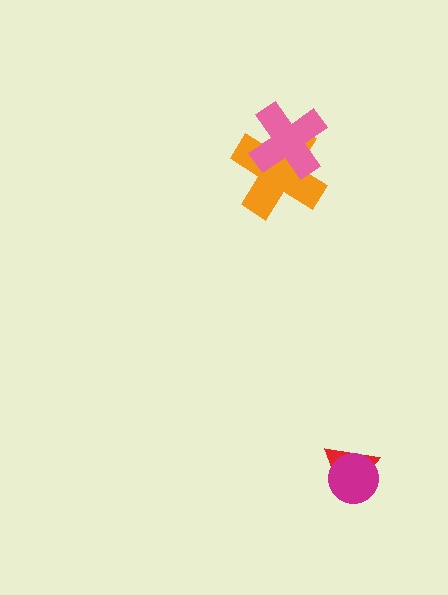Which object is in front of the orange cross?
The pink cross is in front of the orange cross.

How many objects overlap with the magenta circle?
1 object overlaps with the magenta circle.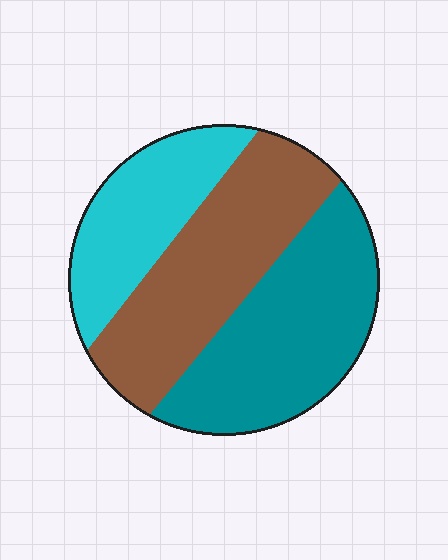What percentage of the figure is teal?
Teal takes up between a quarter and a half of the figure.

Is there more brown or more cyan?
Brown.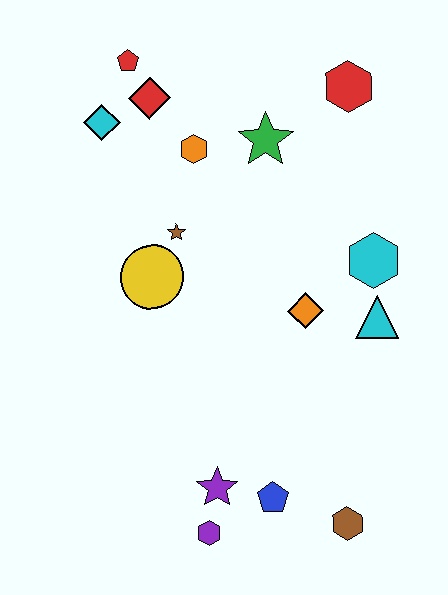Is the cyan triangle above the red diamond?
No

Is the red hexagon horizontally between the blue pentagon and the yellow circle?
No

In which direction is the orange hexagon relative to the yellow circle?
The orange hexagon is above the yellow circle.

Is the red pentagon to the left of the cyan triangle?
Yes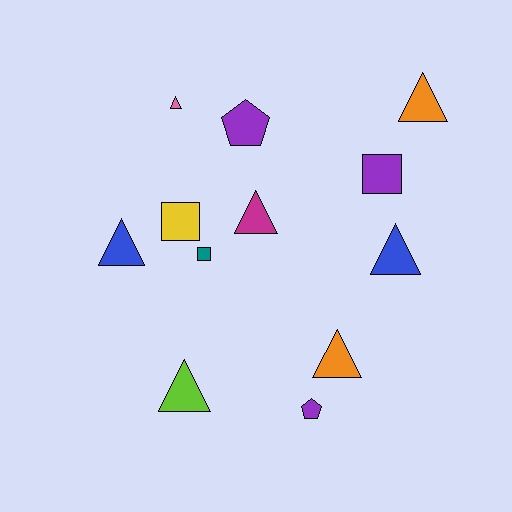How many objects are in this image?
There are 12 objects.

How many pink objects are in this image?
There is 1 pink object.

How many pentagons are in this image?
There are 2 pentagons.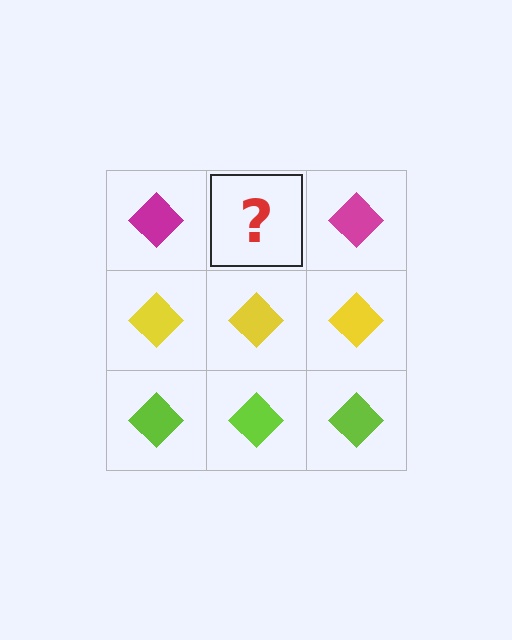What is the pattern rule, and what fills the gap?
The rule is that each row has a consistent color. The gap should be filled with a magenta diamond.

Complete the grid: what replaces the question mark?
The question mark should be replaced with a magenta diamond.